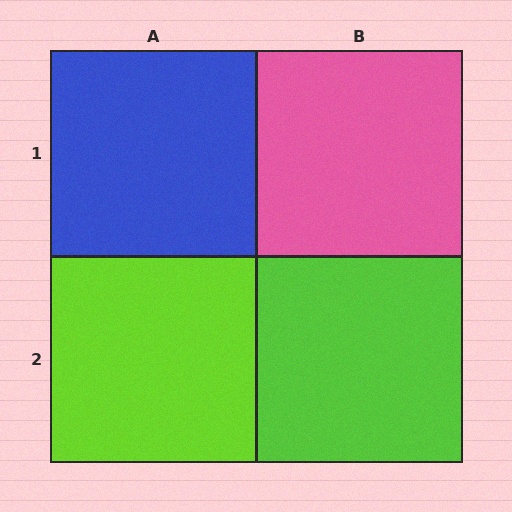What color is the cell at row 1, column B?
Pink.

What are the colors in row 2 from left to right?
Lime, lime.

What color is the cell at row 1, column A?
Blue.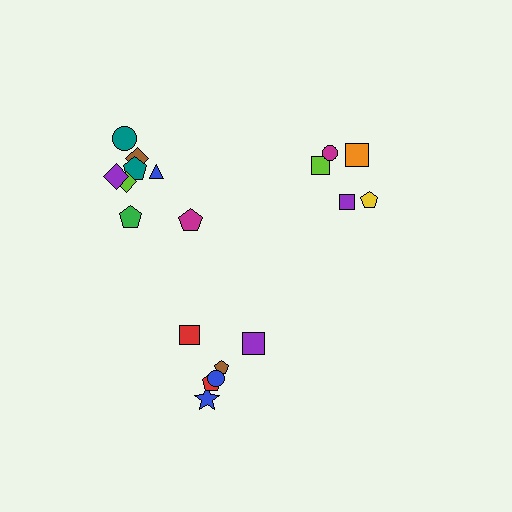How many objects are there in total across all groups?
There are 19 objects.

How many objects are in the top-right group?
There are 5 objects.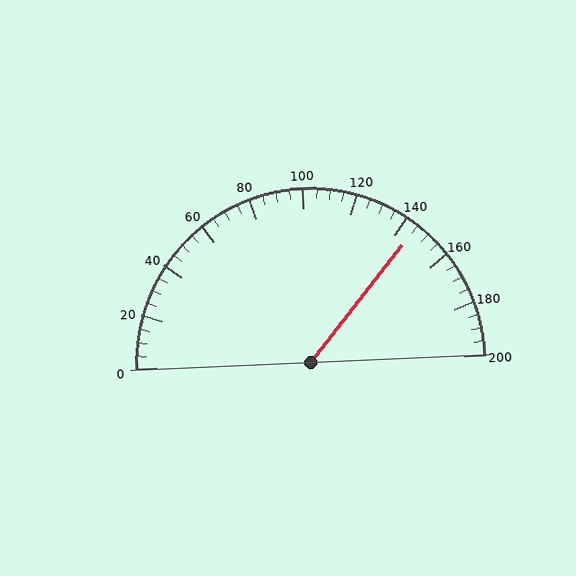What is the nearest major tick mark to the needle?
The nearest major tick mark is 140.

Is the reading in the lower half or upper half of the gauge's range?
The reading is in the upper half of the range (0 to 200).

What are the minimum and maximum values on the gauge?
The gauge ranges from 0 to 200.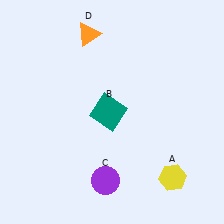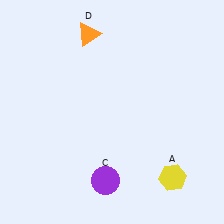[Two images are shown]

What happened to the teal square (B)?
The teal square (B) was removed in Image 2. It was in the top-left area of Image 1.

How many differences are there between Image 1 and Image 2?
There is 1 difference between the two images.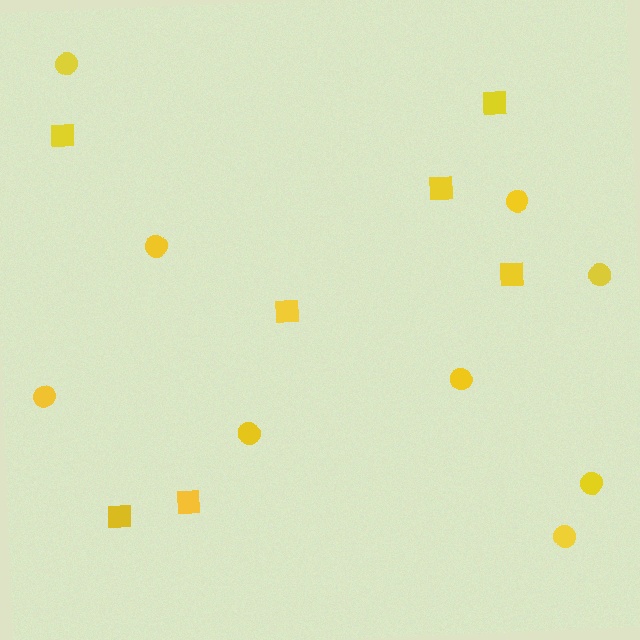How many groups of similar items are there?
There are 2 groups: one group of squares (7) and one group of circles (9).